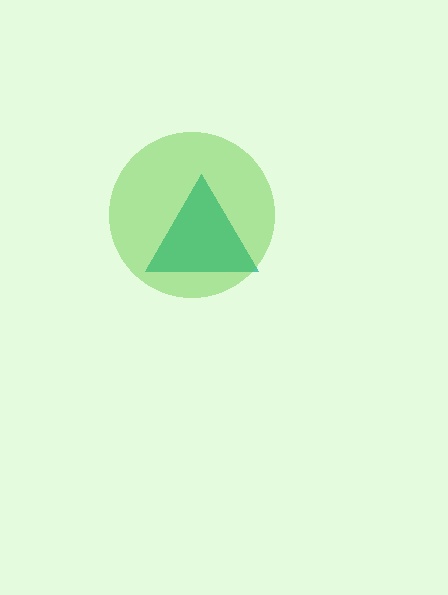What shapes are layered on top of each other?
The layered shapes are: a teal triangle, a lime circle.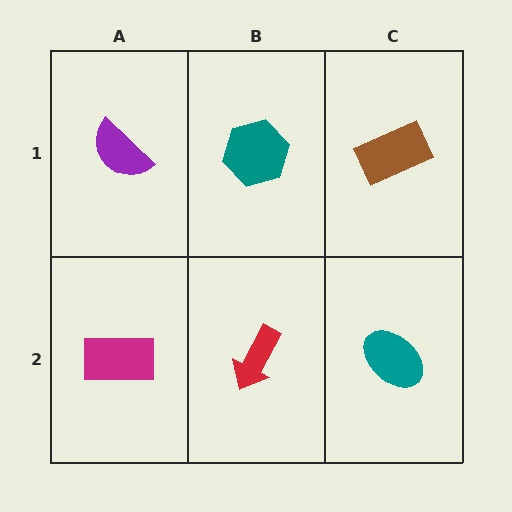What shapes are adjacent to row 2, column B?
A teal hexagon (row 1, column B), a magenta rectangle (row 2, column A), a teal ellipse (row 2, column C).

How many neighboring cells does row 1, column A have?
2.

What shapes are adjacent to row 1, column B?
A red arrow (row 2, column B), a purple semicircle (row 1, column A), a brown rectangle (row 1, column C).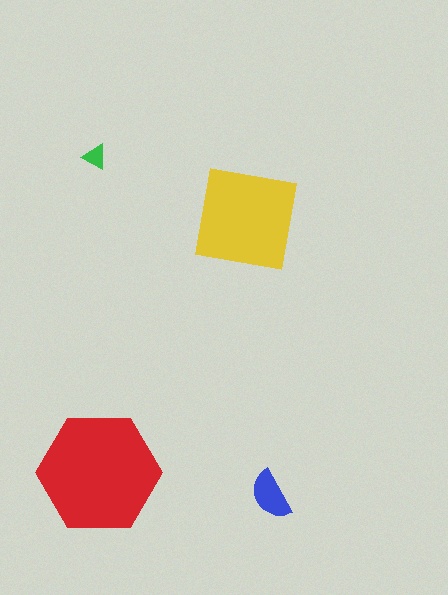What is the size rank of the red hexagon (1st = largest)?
1st.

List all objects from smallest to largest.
The green triangle, the blue semicircle, the yellow square, the red hexagon.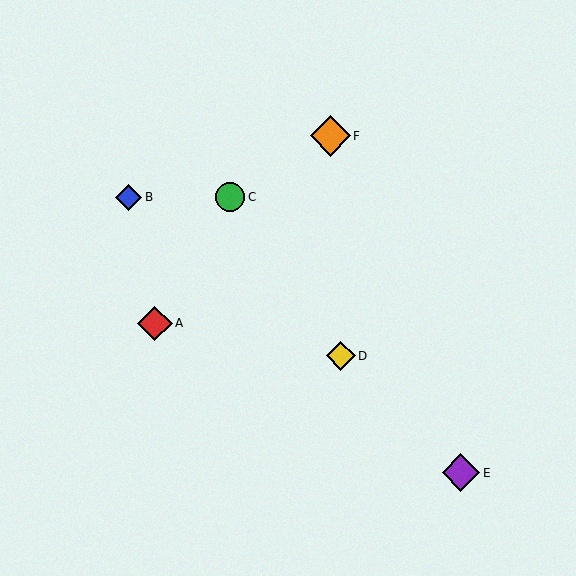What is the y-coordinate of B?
Object B is at y≈197.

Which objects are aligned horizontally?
Objects B, C are aligned horizontally.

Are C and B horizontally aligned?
Yes, both are at y≈197.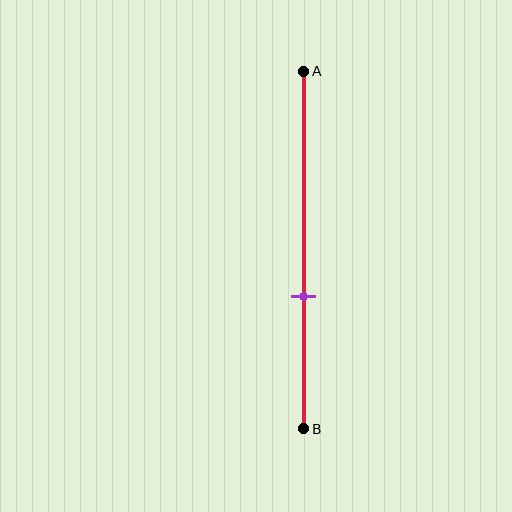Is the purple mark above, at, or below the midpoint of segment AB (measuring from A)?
The purple mark is below the midpoint of segment AB.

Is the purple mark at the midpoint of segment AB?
No, the mark is at about 65% from A, not at the 50% midpoint.